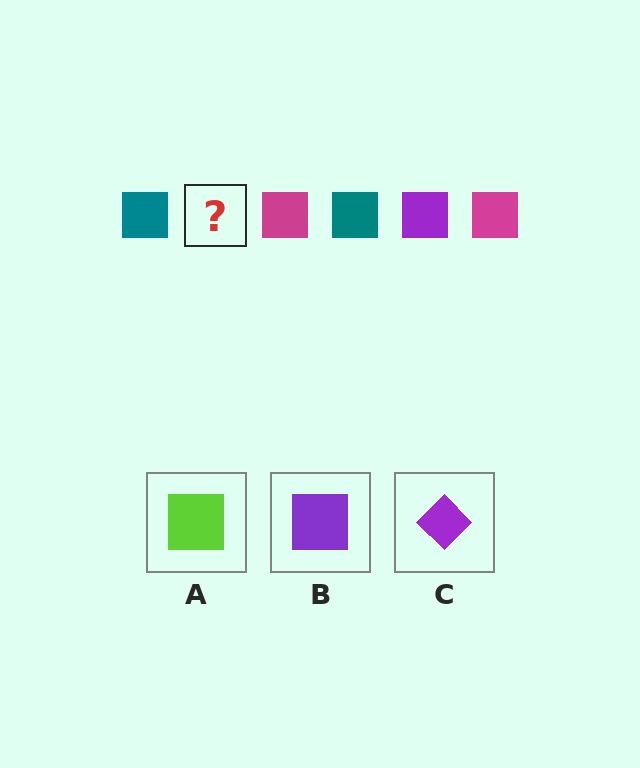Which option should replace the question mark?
Option B.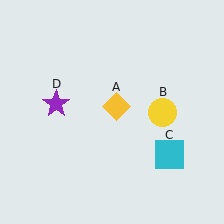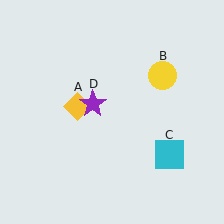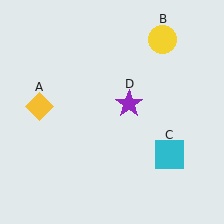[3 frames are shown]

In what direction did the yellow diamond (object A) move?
The yellow diamond (object A) moved left.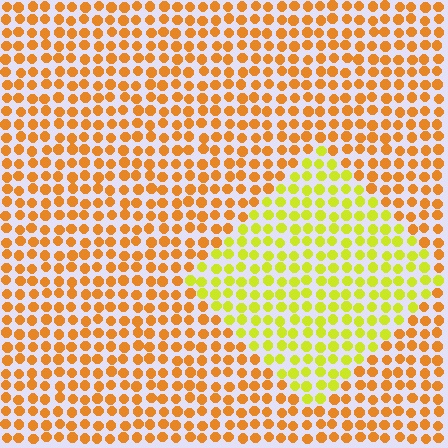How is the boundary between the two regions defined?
The boundary is defined purely by a slight shift in hue (about 39 degrees). Spacing, size, and orientation are identical on both sides.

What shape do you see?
I see a diamond.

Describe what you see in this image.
The image is filled with small orange elements in a uniform arrangement. A diamond-shaped region is visible where the elements are tinted to a slightly different hue, forming a subtle color boundary.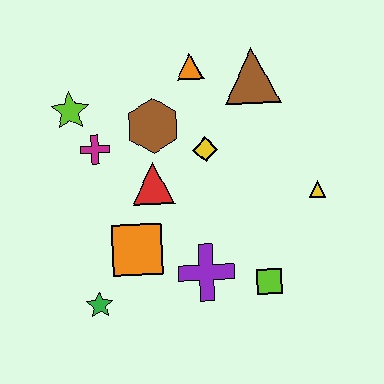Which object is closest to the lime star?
The magenta cross is closest to the lime star.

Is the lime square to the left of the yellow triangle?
Yes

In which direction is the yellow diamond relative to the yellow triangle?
The yellow diamond is to the left of the yellow triangle.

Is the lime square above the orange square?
No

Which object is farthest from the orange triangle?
The green star is farthest from the orange triangle.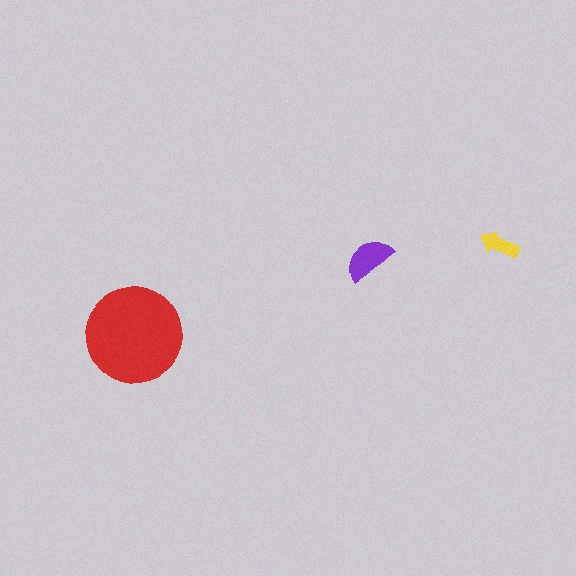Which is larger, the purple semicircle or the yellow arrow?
The purple semicircle.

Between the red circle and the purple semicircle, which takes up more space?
The red circle.